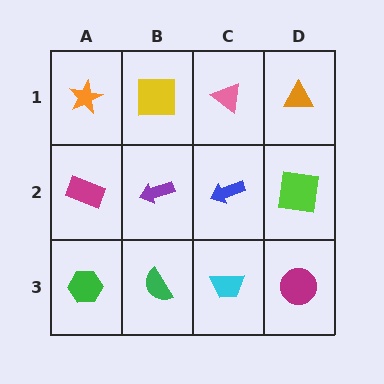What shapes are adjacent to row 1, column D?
A lime square (row 2, column D), a pink triangle (row 1, column C).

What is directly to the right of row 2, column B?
A blue arrow.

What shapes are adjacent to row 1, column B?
A purple arrow (row 2, column B), an orange star (row 1, column A), a pink triangle (row 1, column C).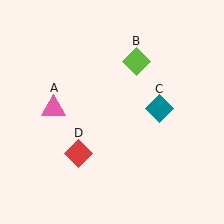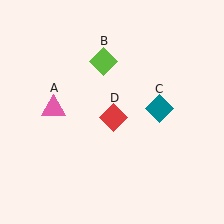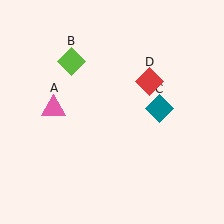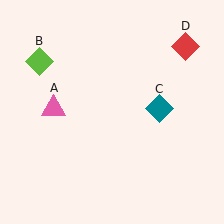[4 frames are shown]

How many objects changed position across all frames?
2 objects changed position: lime diamond (object B), red diamond (object D).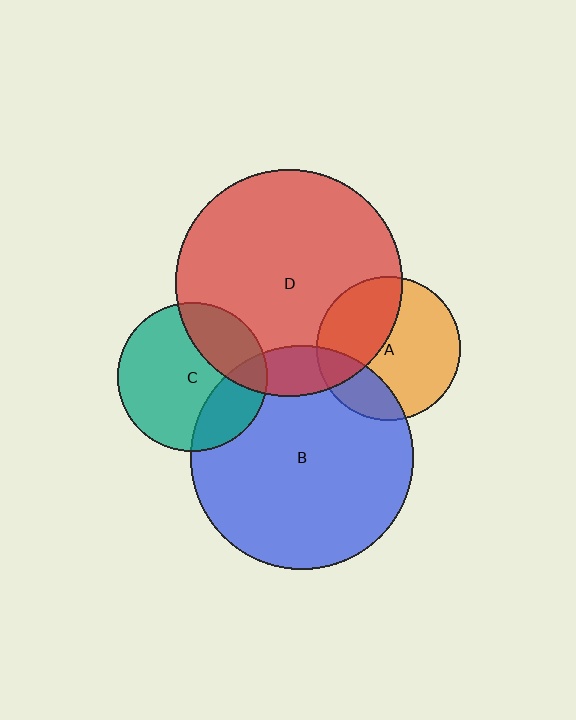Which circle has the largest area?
Circle D (red).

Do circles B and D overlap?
Yes.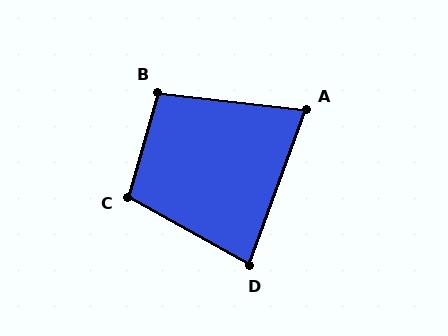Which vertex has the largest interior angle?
C, at approximately 103 degrees.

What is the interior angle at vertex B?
Approximately 99 degrees (obtuse).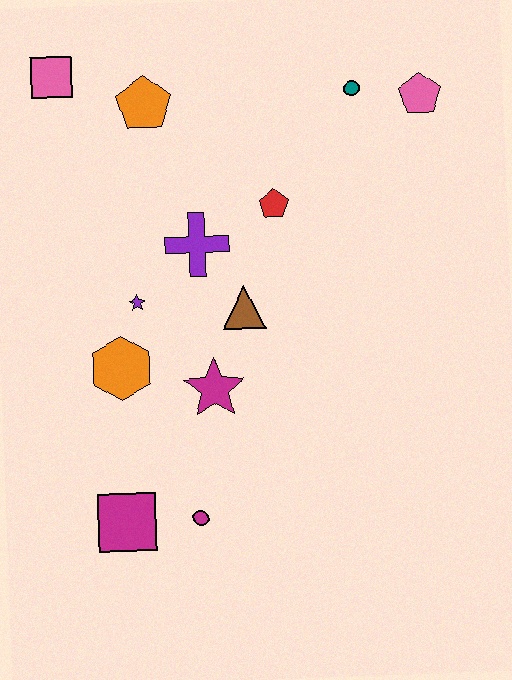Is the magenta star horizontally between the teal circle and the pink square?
Yes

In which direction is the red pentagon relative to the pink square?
The red pentagon is to the right of the pink square.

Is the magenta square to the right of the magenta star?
No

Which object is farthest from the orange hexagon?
The pink pentagon is farthest from the orange hexagon.